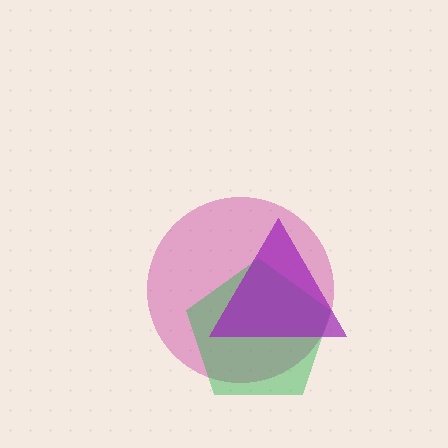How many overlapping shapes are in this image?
There are 3 overlapping shapes in the image.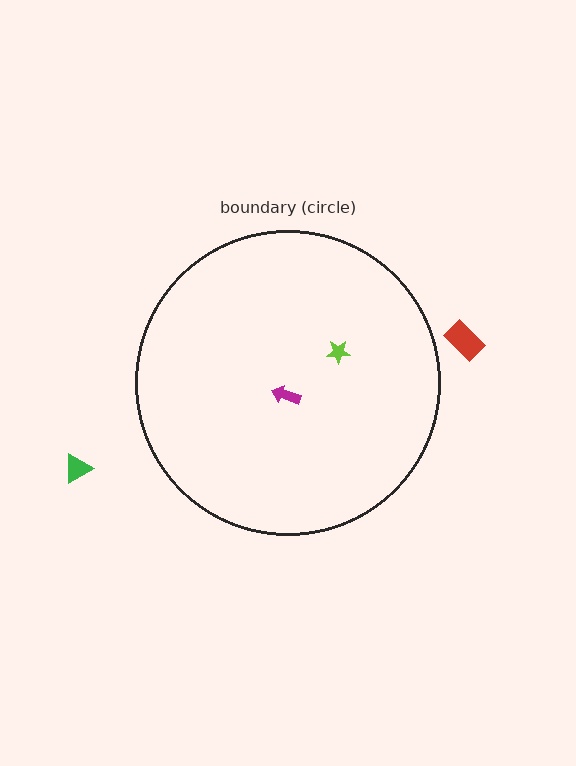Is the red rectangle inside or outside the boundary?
Outside.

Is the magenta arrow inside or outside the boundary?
Inside.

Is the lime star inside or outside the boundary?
Inside.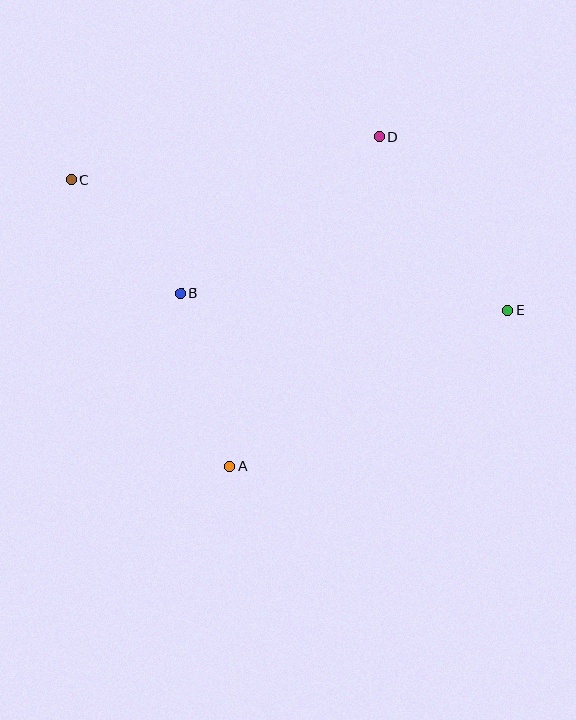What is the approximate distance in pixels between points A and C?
The distance between A and C is approximately 327 pixels.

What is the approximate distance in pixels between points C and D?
The distance between C and D is approximately 311 pixels.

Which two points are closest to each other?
Points B and C are closest to each other.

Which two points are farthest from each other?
Points C and E are farthest from each other.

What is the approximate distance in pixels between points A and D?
The distance between A and D is approximately 362 pixels.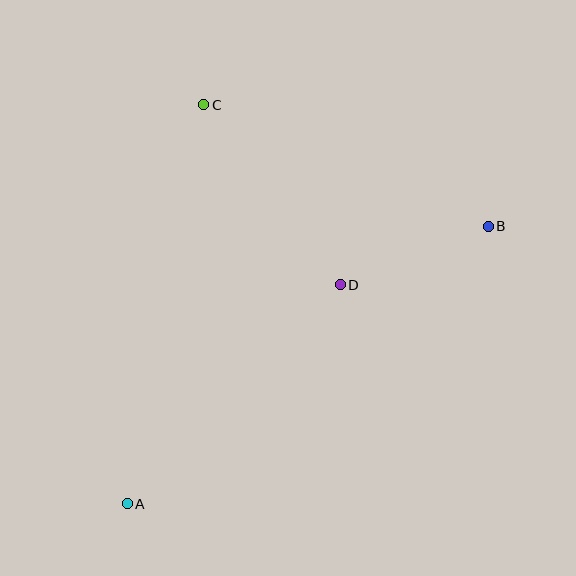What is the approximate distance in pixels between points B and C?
The distance between B and C is approximately 309 pixels.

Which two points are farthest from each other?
Points A and B are farthest from each other.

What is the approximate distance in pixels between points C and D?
The distance between C and D is approximately 226 pixels.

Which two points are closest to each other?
Points B and D are closest to each other.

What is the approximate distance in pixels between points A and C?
The distance between A and C is approximately 406 pixels.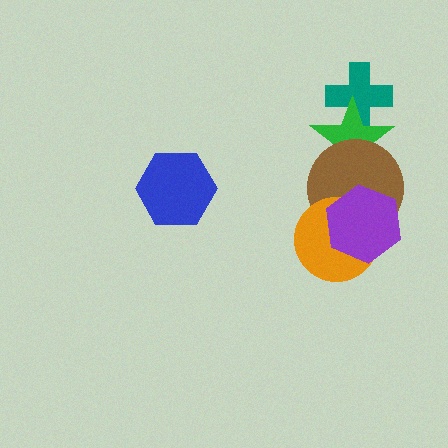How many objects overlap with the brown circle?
3 objects overlap with the brown circle.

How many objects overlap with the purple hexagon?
2 objects overlap with the purple hexagon.